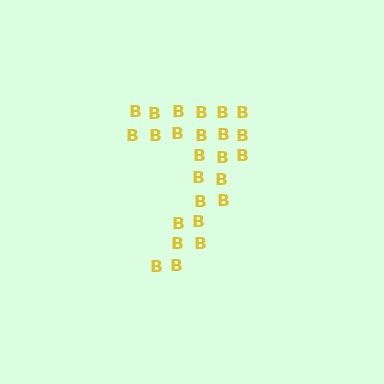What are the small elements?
The small elements are letter B's.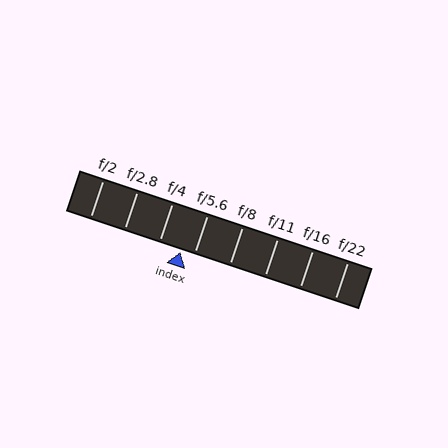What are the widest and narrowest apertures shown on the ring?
The widest aperture shown is f/2 and the narrowest is f/22.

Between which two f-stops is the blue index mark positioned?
The index mark is between f/4 and f/5.6.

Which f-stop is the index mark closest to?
The index mark is closest to f/5.6.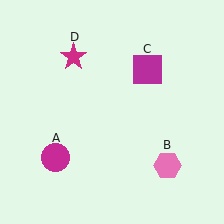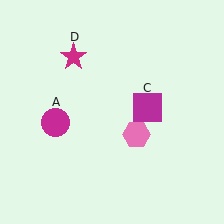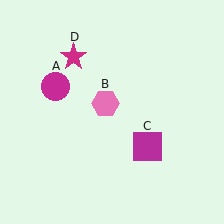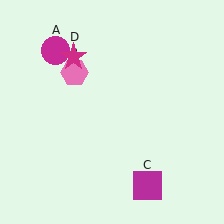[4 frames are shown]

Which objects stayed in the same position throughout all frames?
Magenta star (object D) remained stationary.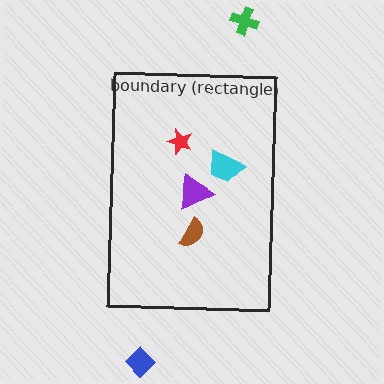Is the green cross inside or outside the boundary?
Outside.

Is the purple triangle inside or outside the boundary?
Inside.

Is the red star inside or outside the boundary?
Inside.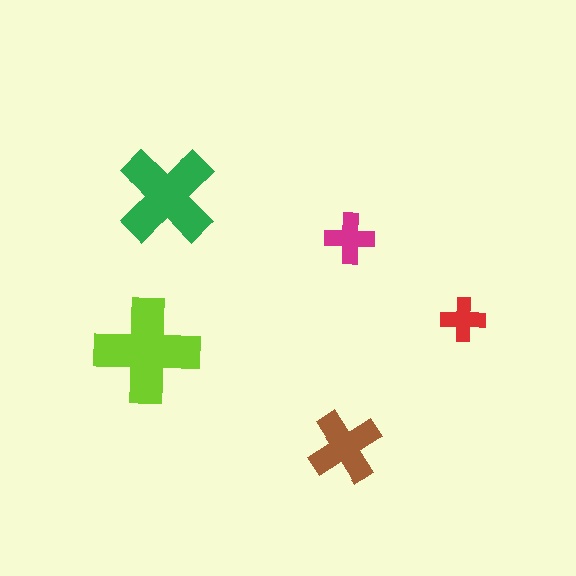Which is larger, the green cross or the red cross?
The green one.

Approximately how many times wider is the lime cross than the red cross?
About 2.5 times wider.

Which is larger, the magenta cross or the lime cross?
The lime one.